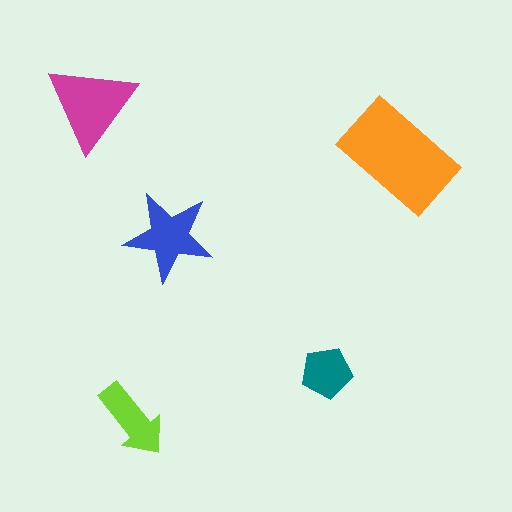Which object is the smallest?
The teal pentagon.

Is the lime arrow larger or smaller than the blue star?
Smaller.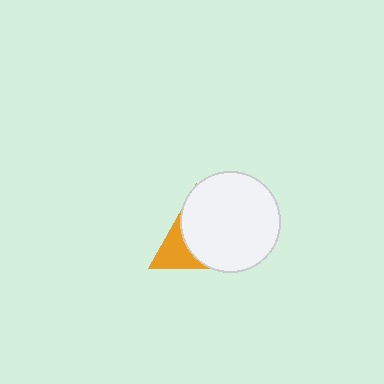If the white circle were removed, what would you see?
You would see the complete orange triangle.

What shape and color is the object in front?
The object in front is a white circle.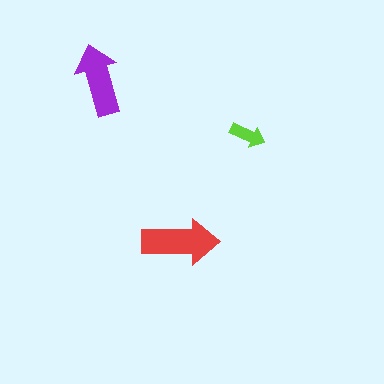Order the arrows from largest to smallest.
the red one, the purple one, the lime one.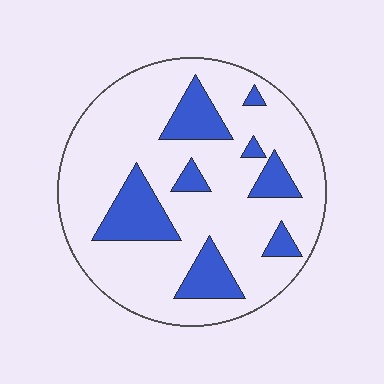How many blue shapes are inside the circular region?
8.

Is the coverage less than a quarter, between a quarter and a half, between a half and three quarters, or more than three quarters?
Less than a quarter.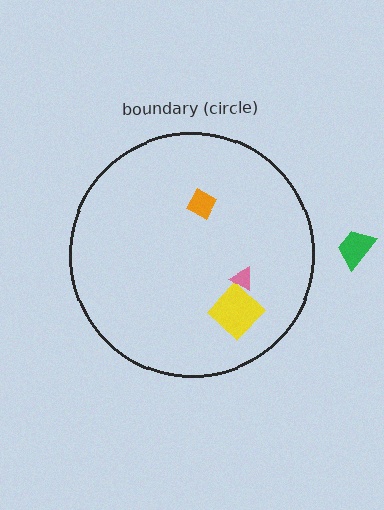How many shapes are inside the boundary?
3 inside, 1 outside.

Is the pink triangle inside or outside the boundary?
Inside.